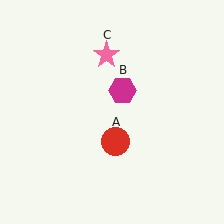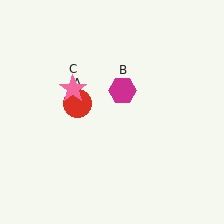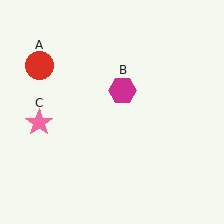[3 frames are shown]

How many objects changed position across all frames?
2 objects changed position: red circle (object A), pink star (object C).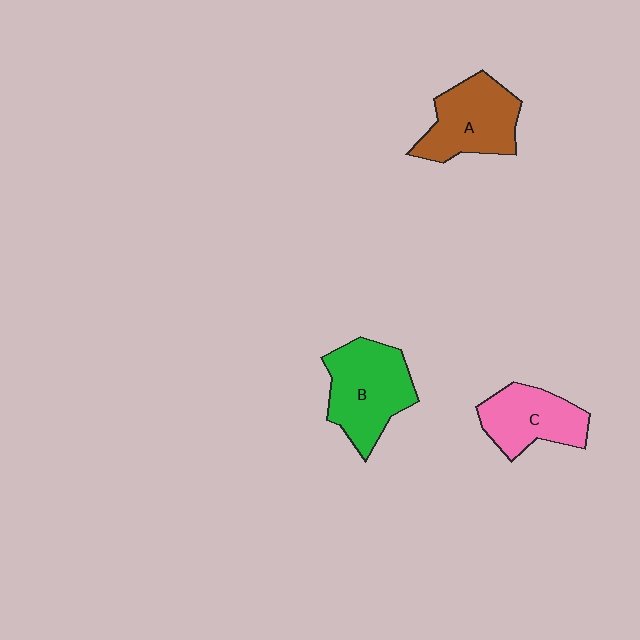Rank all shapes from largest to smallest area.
From largest to smallest: B (green), A (brown), C (pink).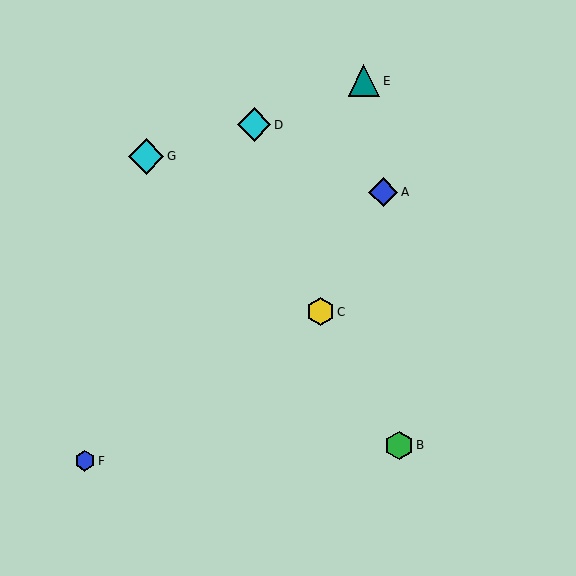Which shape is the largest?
The cyan diamond (labeled G) is the largest.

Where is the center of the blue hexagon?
The center of the blue hexagon is at (85, 461).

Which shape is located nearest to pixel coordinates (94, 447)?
The blue hexagon (labeled F) at (85, 461) is nearest to that location.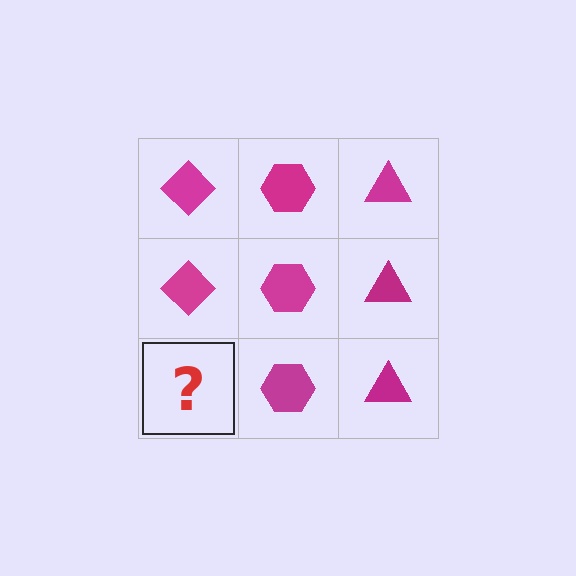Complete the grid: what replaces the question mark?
The question mark should be replaced with a magenta diamond.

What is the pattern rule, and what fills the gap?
The rule is that each column has a consistent shape. The gap should be filled with a magenta diamond.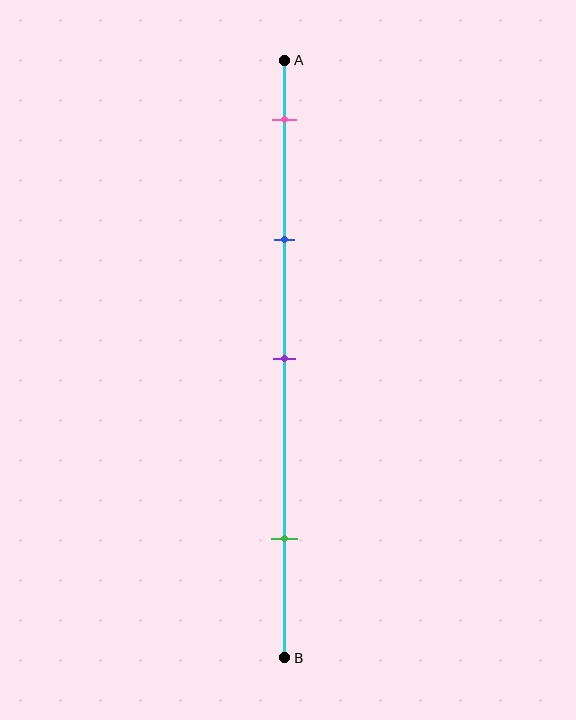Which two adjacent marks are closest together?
The pink and blue marks are the closest adjacent pair.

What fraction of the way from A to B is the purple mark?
The purple mark is approximately 50% (0.5) of the way from A to B.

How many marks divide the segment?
There are 4 marks dividing the segment.